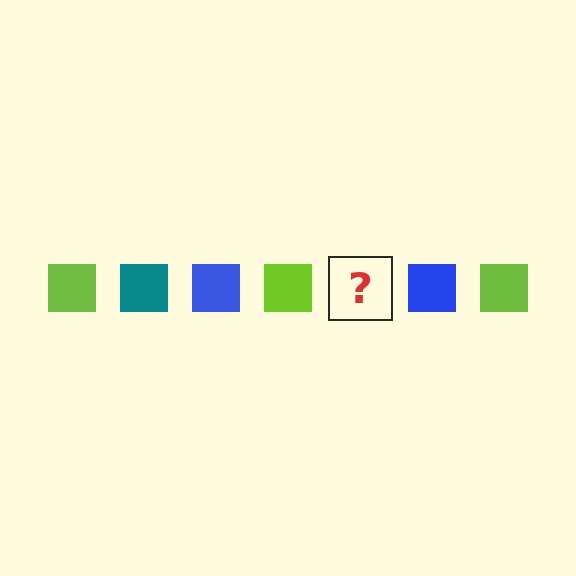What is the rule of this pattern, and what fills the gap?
The rule is that the pattern cycles through lime, teal, blue squares. The gap should be filled with a teal square.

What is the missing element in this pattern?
The missing element is a teal square.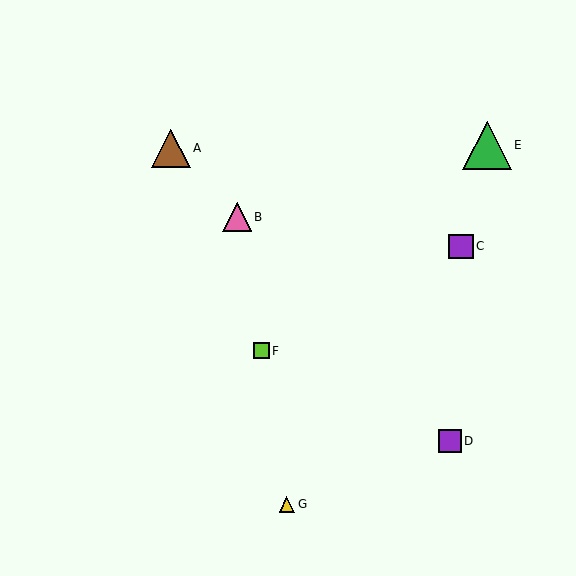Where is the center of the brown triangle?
The center of the brown triangle is at (171, 148).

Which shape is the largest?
The green triangle (labeled E) is the largest.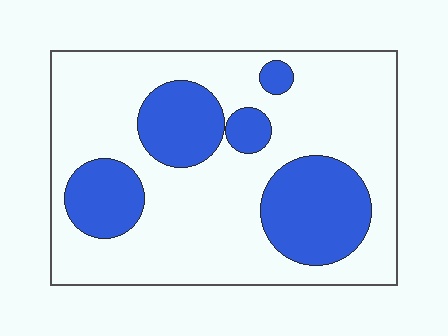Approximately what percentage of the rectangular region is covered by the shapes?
Approximately 30%.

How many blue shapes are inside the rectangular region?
5.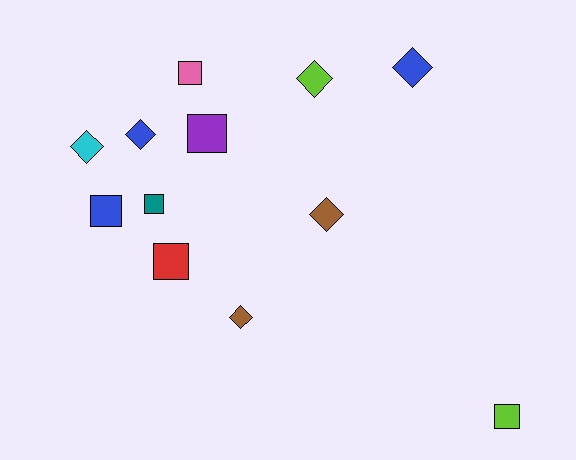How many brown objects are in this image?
There are 2 brown objects.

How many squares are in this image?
There are 6 squares.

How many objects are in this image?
There are 12 objects.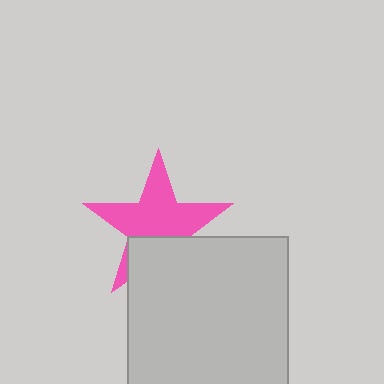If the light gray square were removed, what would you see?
You would see the complete pink star.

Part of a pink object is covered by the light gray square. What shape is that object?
It is a star.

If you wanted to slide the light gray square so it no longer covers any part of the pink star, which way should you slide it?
Slide it down — that is the most direct way to separate the two shapes.